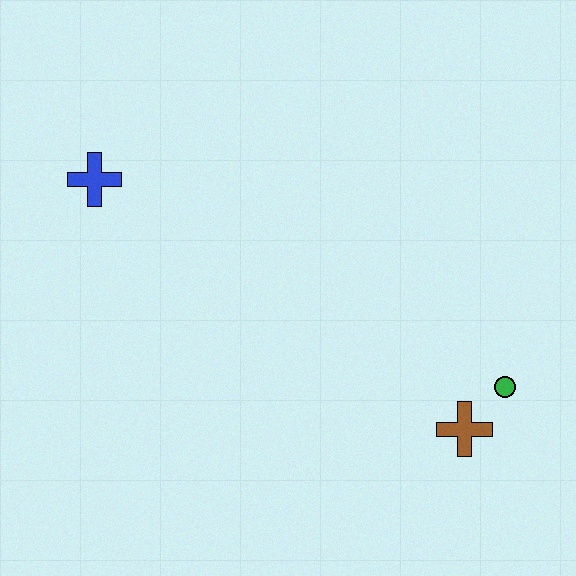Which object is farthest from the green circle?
The blue cross is farthest from the green circle.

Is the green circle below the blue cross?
Yes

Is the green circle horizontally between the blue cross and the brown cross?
No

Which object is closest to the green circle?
The brown cross is closest to the green circle.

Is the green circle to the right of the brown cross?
Yes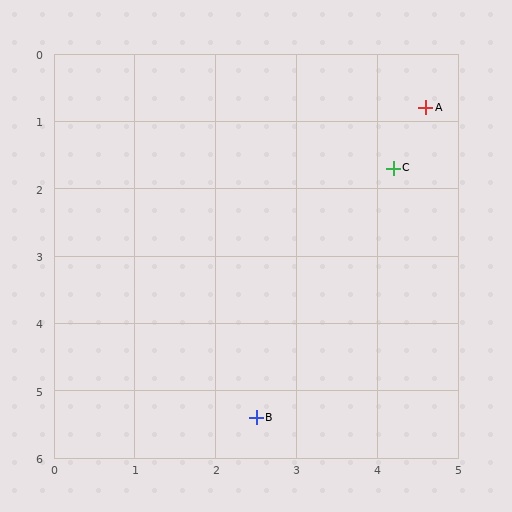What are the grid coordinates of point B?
Point B is at approximately (2.5, 5.4).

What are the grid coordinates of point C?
Point C is at approximately (4.2, 1.7).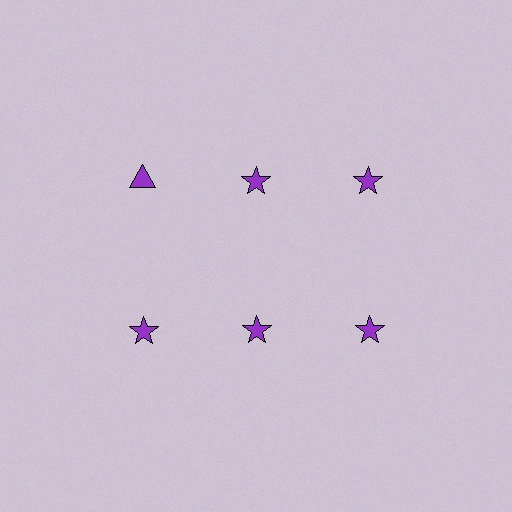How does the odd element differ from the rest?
It has a different shape: triangle instead of star.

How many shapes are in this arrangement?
There are 6 shapes arranged in a grid pattern.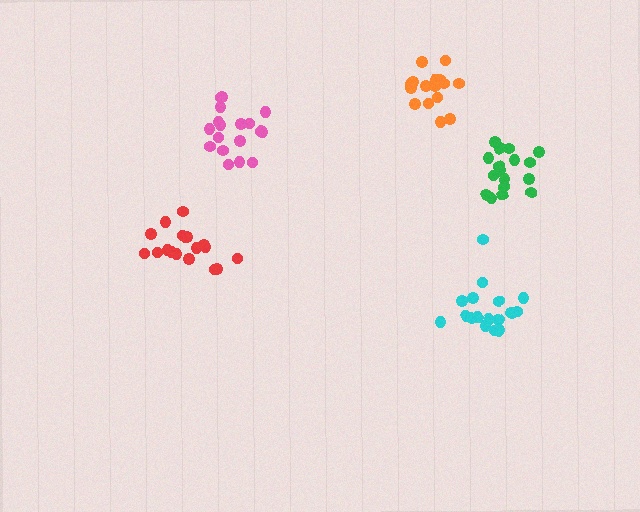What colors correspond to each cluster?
The clusters are colored: pink, cyan, red, orange, green.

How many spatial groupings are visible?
There are 5 spatial groupings.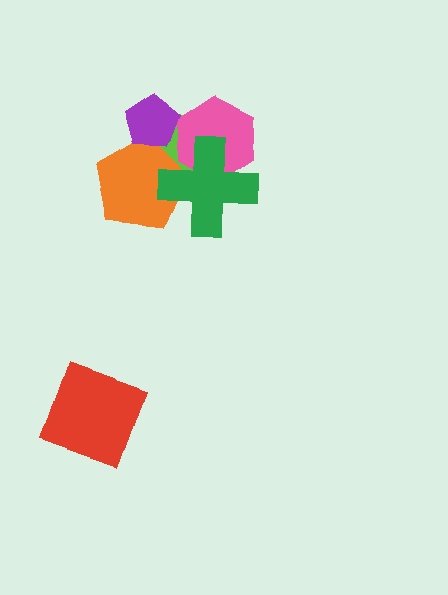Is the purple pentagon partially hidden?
No, no other shape covers it.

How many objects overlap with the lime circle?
4 objects overlap with the lime circle.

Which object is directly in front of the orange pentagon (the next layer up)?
The purple pentagon is directly in front of the orange pentagon.